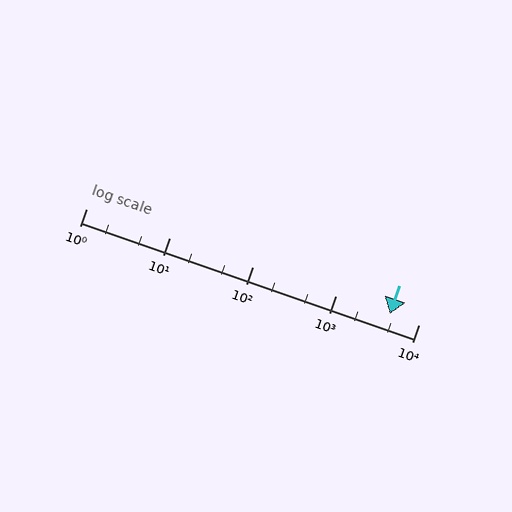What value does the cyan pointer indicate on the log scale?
The pointer indicates approximately 4500.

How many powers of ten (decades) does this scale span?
The scale spans 4 decades, from 1 to 10000.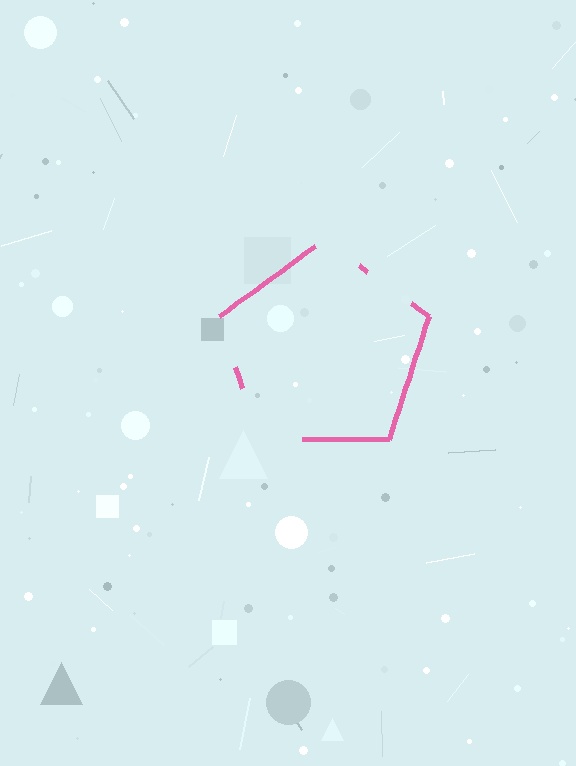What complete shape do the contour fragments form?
The contour fragments form a pentagon.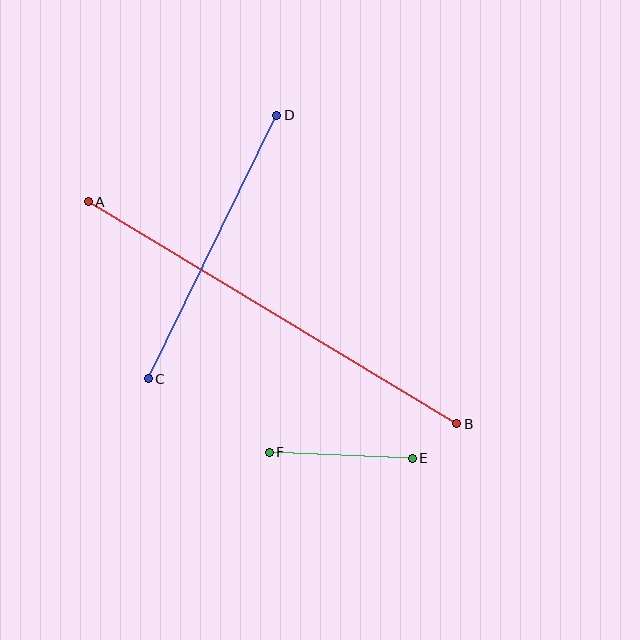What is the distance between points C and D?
The distance is approximately 293 pixels.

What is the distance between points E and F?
The distance is approximately 143 pixels.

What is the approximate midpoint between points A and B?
The midpoint is at approximately (273, 313) pixels.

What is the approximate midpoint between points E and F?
The midpoint is at approximately (341, 455) pixels.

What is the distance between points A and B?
The distance is approximately 431 pixels.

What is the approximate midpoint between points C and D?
The midpoint is at approximately (212, 247) pixels.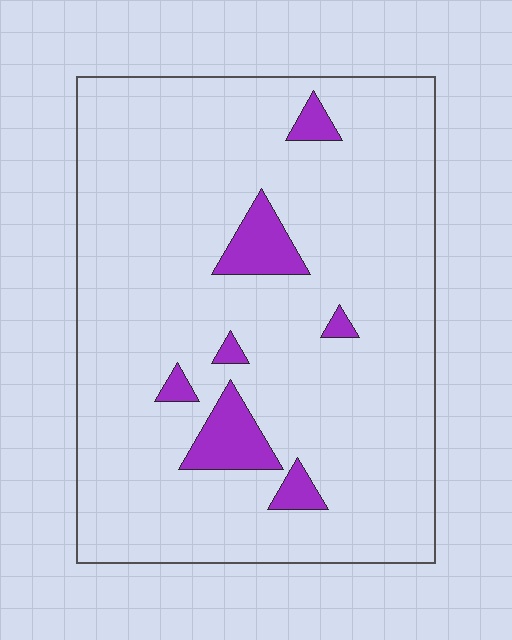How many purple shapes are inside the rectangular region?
7.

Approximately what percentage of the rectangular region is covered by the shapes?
Approximately 10%.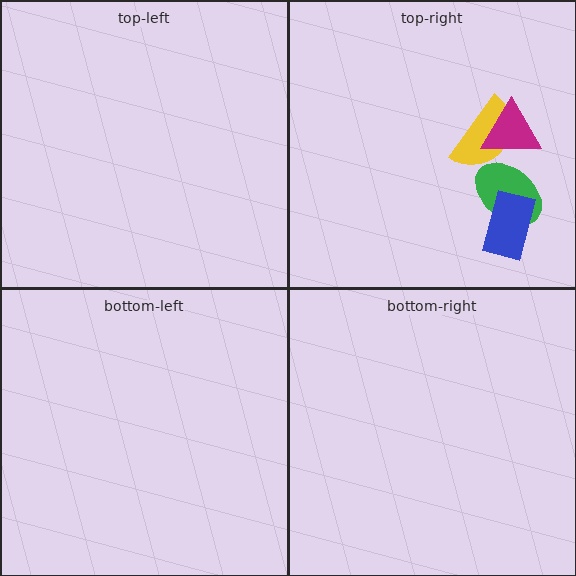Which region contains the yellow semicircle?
The top-right region.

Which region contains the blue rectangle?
The top-right region.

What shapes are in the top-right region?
The green ellipse, the yellow semicircle, the magenta triangle, the blue rectangle.